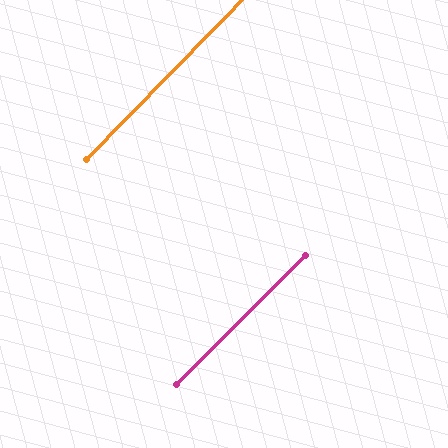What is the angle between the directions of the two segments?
Approximately 1 degree.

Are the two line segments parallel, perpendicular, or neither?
Parallel — their directions differ by only 1.2°.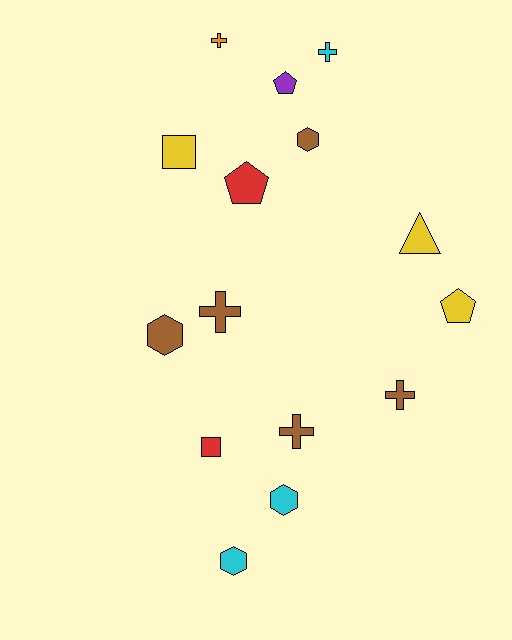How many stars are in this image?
There are no stars.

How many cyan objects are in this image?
There are 3 cyan objects.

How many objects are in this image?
There are 15 objects.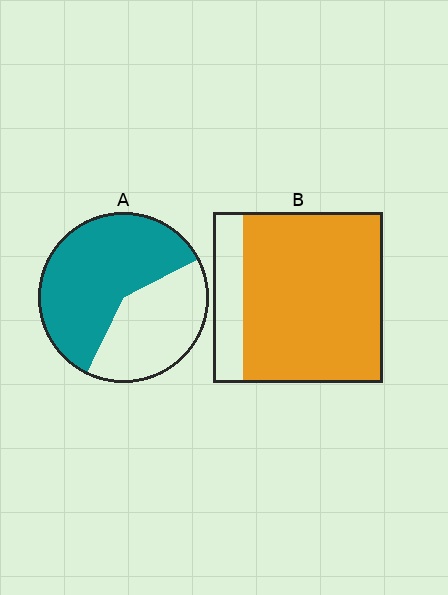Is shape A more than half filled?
Yes.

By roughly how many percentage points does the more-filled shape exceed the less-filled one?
By roughly 20 percentage points (B over A).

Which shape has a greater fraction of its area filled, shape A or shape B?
Shape B.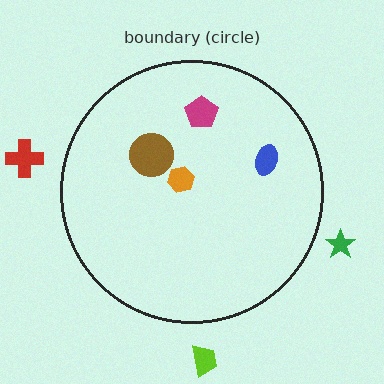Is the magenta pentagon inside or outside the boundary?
Inside.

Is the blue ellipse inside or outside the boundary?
Inside.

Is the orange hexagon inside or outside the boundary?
Inside.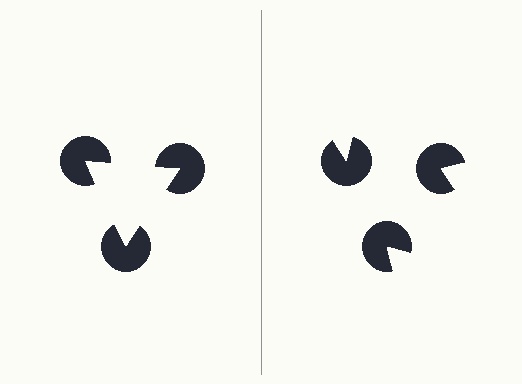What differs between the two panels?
The pac-man discs are positioned identically on both sides; only the wedge orientations differ. On the left they align to a triangle; on the right they are misaligned.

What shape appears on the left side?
An illusory triangle.